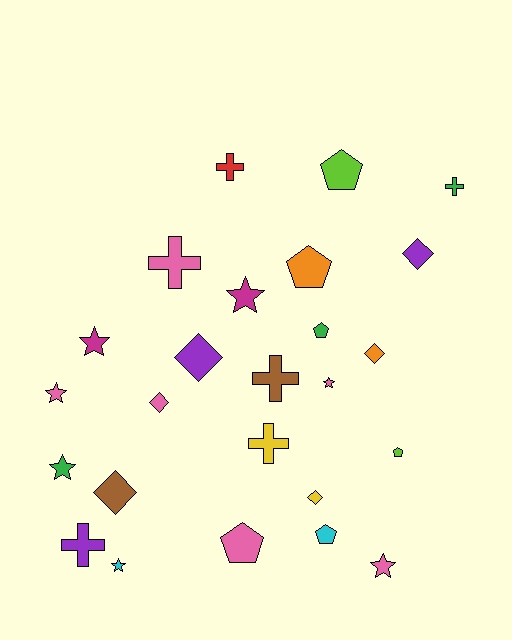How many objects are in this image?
There are 25 objects.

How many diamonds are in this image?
There are 6 diamonds.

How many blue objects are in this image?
There are no blue objects.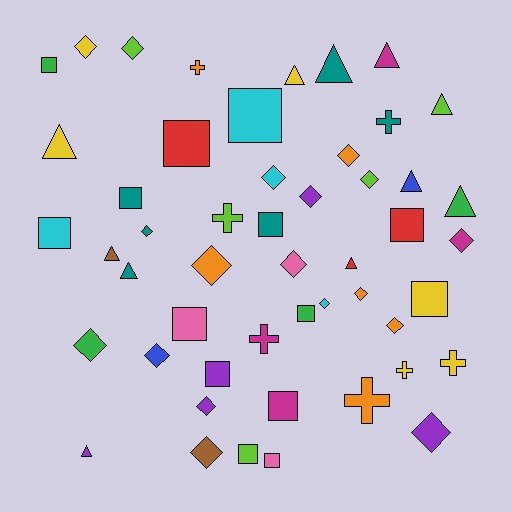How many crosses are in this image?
There are 7 crosses.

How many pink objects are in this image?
There are 3 pink objects.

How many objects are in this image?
There are 50 objects.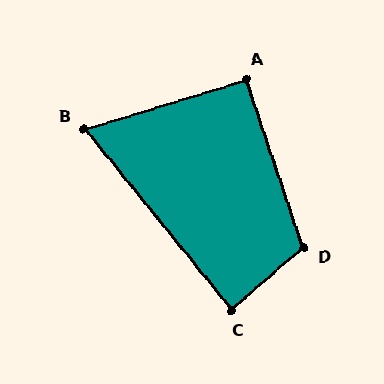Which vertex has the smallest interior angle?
B, at approximately 68 degrees.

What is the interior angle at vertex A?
Approximately 92 degrees (approximately right).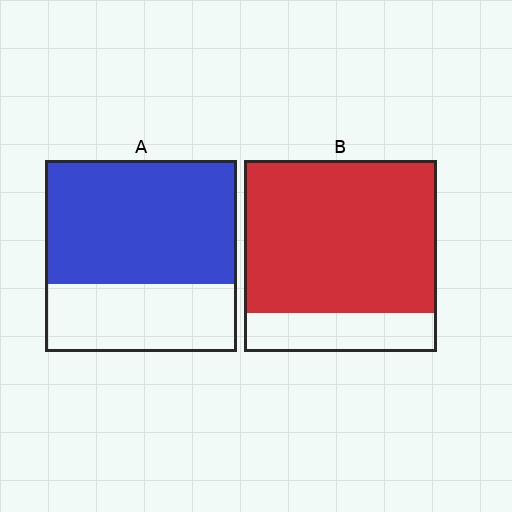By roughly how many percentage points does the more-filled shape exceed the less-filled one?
By roughly 15 percentage points (B over A).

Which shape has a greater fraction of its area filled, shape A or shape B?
Shape B.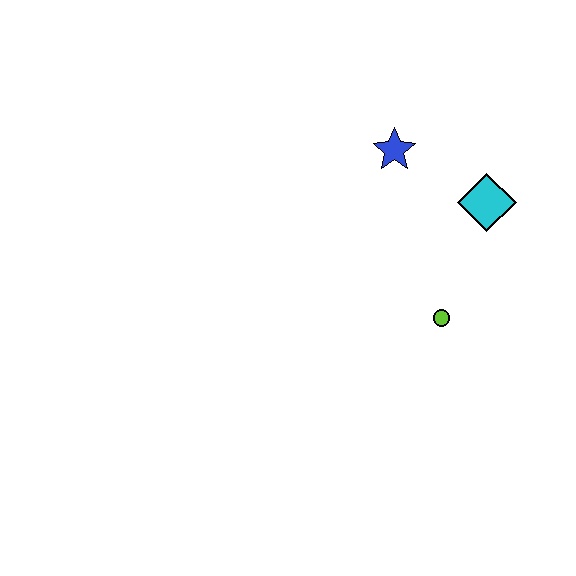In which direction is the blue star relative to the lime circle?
The blue star is above the lime circle.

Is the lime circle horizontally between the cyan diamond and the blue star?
Yes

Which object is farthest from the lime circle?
The blue star is farthest from the lime circle.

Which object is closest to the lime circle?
The cyan diamond is closest to the lime circle.